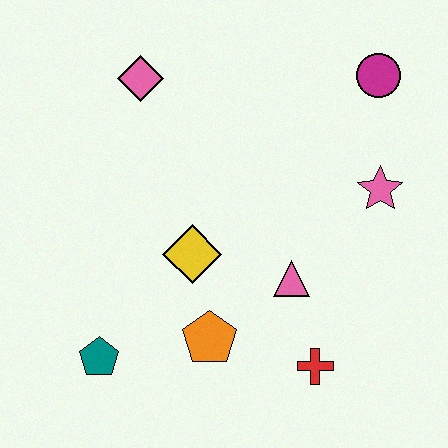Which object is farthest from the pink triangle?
The pink diamond is farthest from the pink triangle.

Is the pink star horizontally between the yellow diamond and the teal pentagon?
No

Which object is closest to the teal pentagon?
The orange pentagon is closest to the teal pentagon.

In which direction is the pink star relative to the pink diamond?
The pink star is to the right of the pink diamond.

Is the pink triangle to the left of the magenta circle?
Yes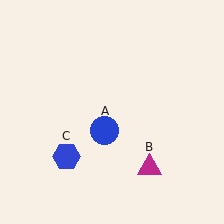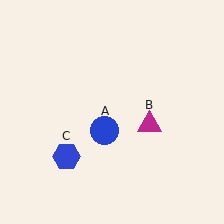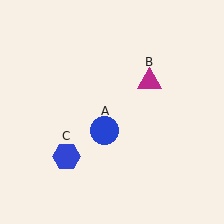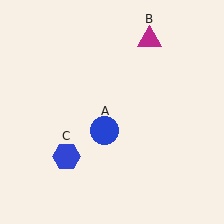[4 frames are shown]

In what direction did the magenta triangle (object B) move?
The magenta triangle (object B) moved up.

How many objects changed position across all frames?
1 object changed position: magenta triangle (object B).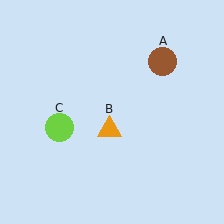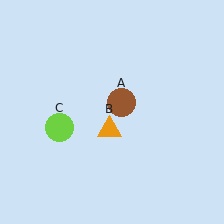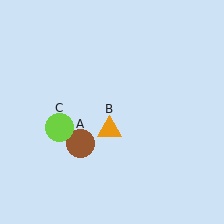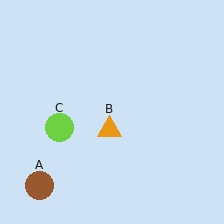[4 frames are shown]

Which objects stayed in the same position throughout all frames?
Orange triangle (object B) and lime circle (object C) remained stationary.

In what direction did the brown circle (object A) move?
The brown circle (object A) moved down and to the left.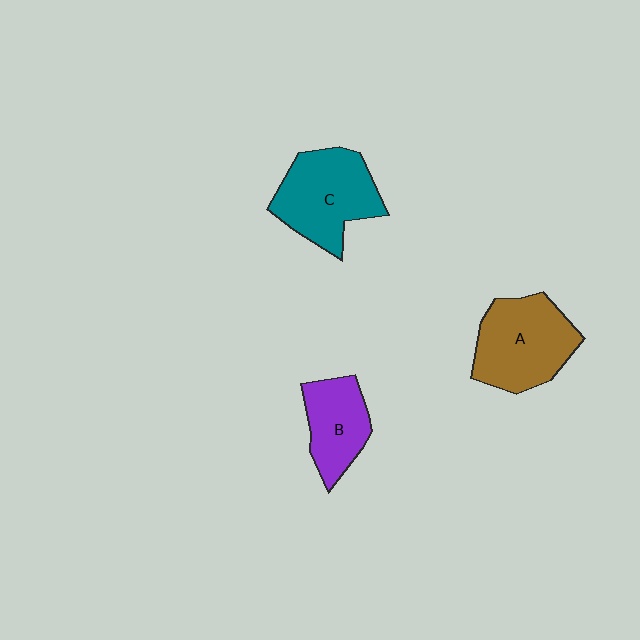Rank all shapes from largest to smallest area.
From largest to smallest: A (brown), C (teal), B (purple).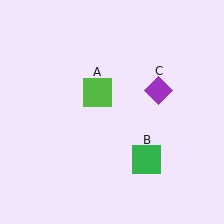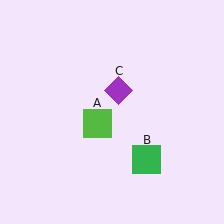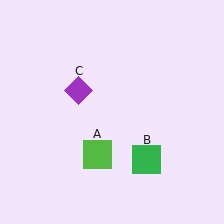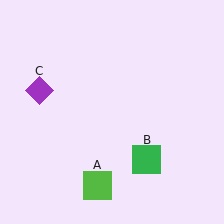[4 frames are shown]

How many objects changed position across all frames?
2 objects changed position: lime square (object A), purple diamond (object C).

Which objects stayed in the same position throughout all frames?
Green square (object B) remained stationary.